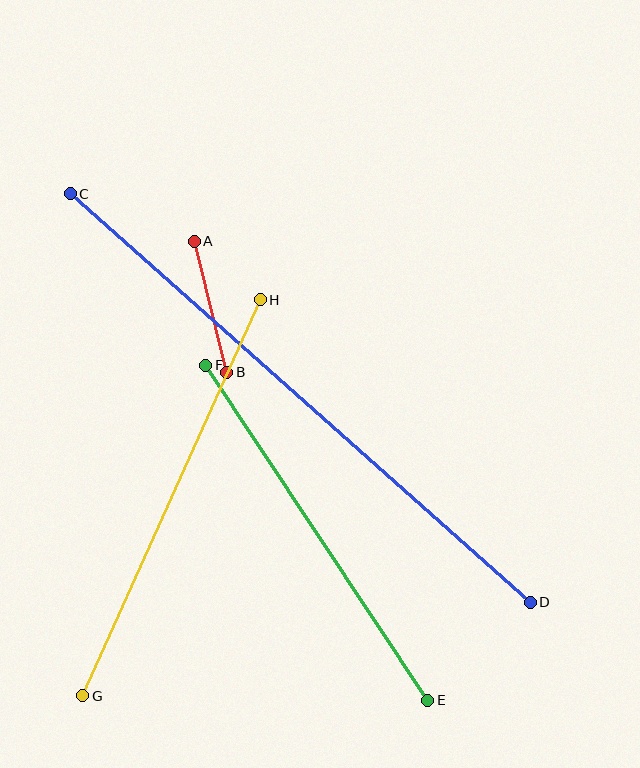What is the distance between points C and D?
The distance is approximately 615 pixels.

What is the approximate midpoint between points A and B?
The midpoint is at approximately (210, 307) pixels.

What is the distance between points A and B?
The distance is approximately 135 pixels.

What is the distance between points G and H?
The distance is approximately 434 pixels.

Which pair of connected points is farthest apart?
Points C and D are farthest apart.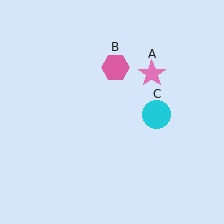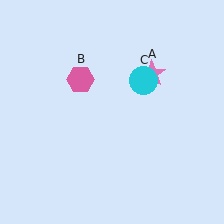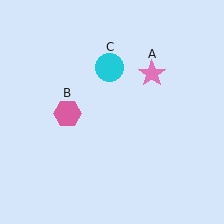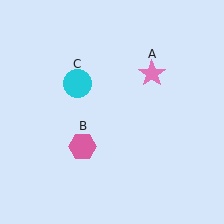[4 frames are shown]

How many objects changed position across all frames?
2 objects changed position: pink hexagon (object B), cyan circle (object C).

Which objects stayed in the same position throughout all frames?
Pink star (object A) remained stationary.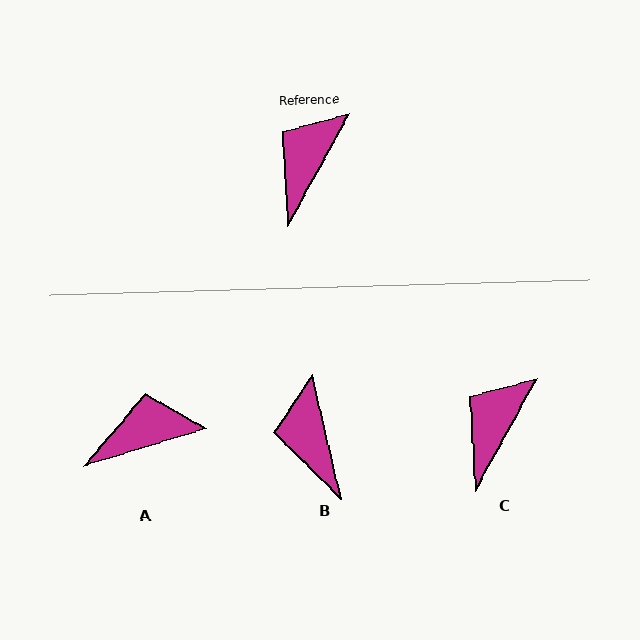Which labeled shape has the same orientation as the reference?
C.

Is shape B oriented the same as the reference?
No, it is off by about 42 degrees.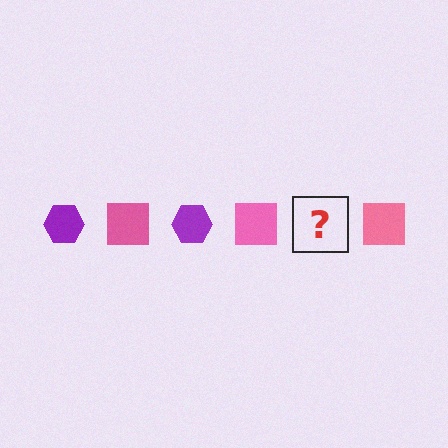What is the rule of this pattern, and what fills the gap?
The rule is that the pattern alternates between purple hexagon and pink square. The gap should be filled with a purple hexagon.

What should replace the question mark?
The question mark should be replaced with a purple hexagon.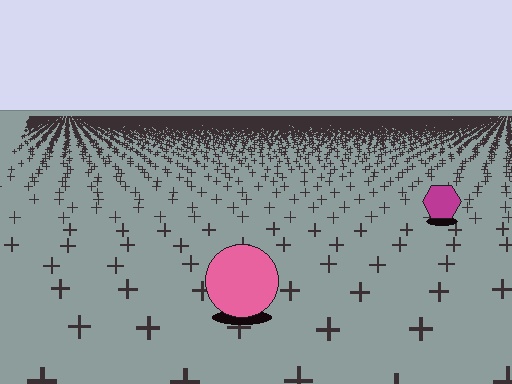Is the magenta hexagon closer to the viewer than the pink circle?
No. The pink circle is closer — you can tell from the texture gradient: the ground texture is coarser near it.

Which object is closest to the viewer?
The pink circle is closest. The texture marks near it are larger and more spread out.